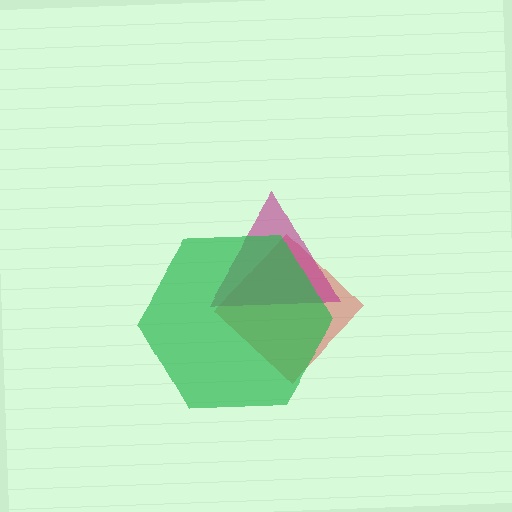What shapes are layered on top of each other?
The layered shapes are: a red diamond, a magenta triangle, a green hexagon.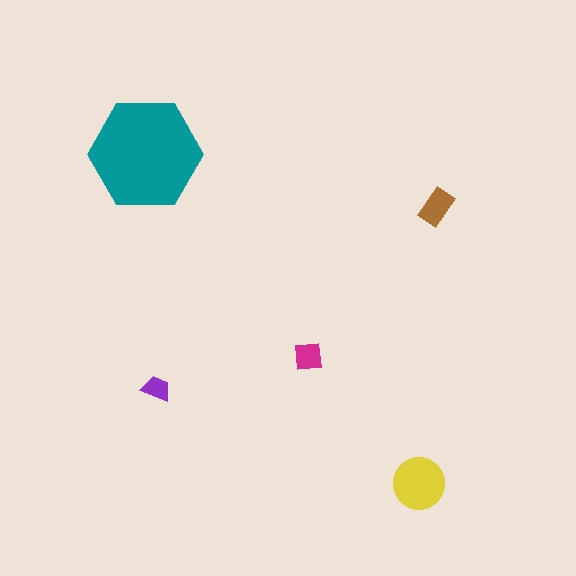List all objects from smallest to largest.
The purple trapezoid, the magenta square, the brown rectangle, the yellow circle, the teal hexagon.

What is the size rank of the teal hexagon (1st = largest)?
1st.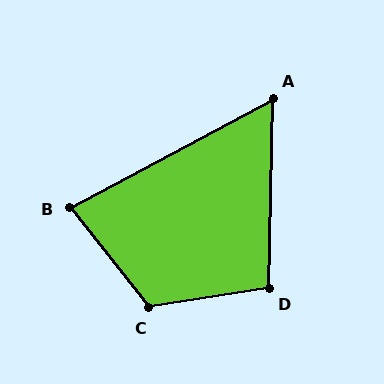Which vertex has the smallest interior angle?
A, at approximately 61 degrees.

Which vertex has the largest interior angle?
C, at approximately 119 degrees.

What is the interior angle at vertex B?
Approximately 80 degrees (acute).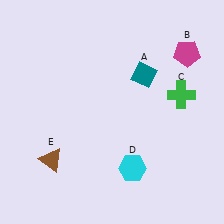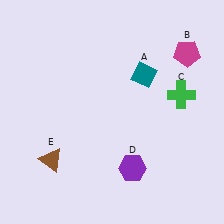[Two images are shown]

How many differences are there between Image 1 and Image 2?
There is 1 difference between the two images.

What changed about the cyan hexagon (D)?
In Image 1, D is cyan. In Image 2, it changed to purple.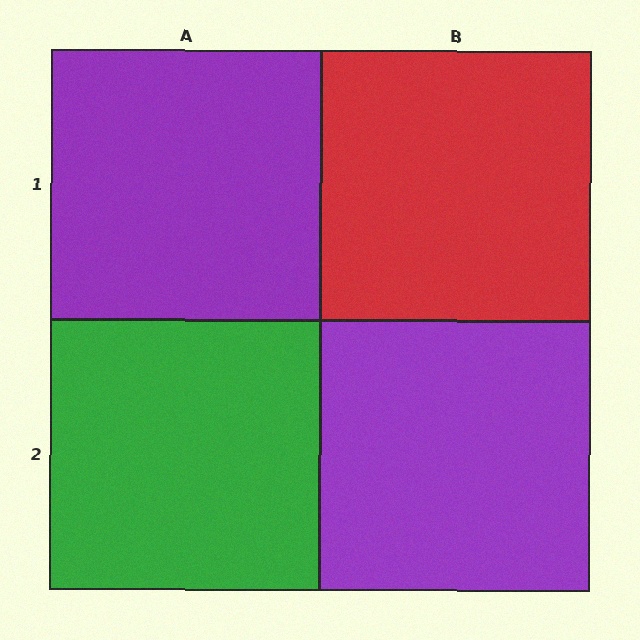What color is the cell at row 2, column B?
Purple.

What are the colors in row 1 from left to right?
Purple, red.